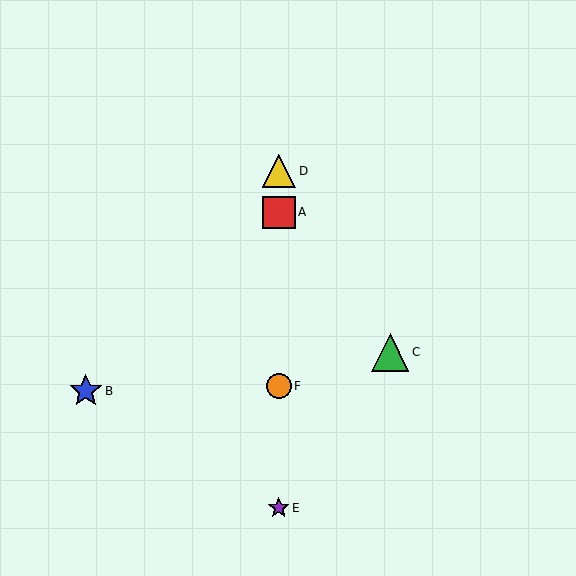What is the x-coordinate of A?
Object A is at x≈279.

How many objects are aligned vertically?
4 objects (A, D, E, F) are aligned vertically.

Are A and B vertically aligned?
No, A is at x≈279 and B is at x≈86.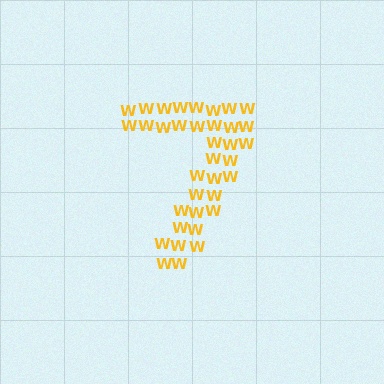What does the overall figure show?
The overall figure shows the digit 7.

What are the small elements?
The small elements are letter W's.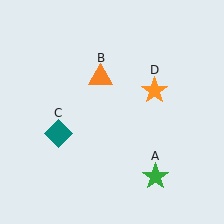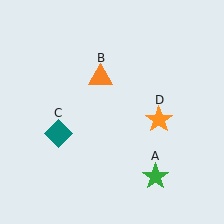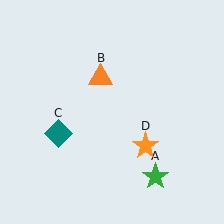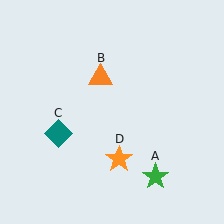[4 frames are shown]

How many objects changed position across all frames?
1 object changed position: orange star (object D).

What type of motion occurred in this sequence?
The orange star (object D) rotated clockwise around the center of the scene.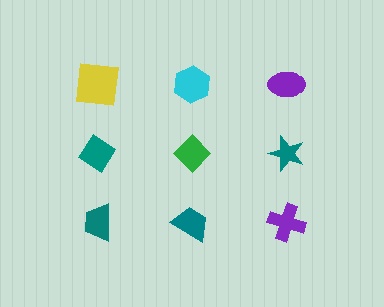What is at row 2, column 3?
A teal star.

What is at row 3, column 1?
A teal trapezoid.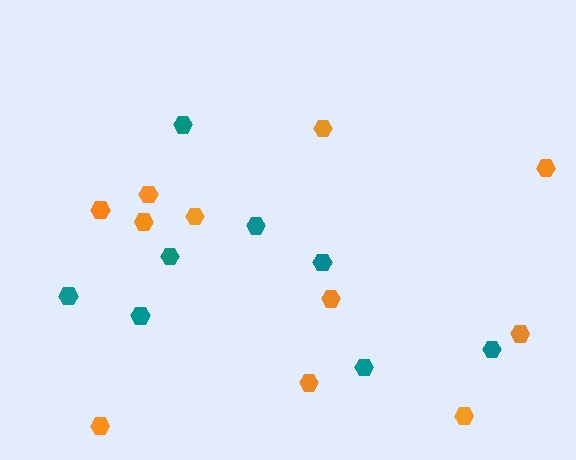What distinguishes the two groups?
There are 2 groups: one group of orange hexagons (11) and one group of teal hexagons (8).